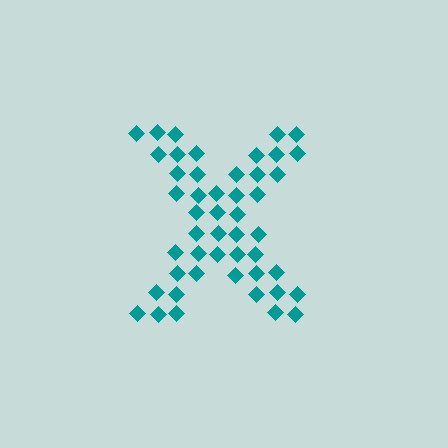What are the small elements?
The small elements are diamonds.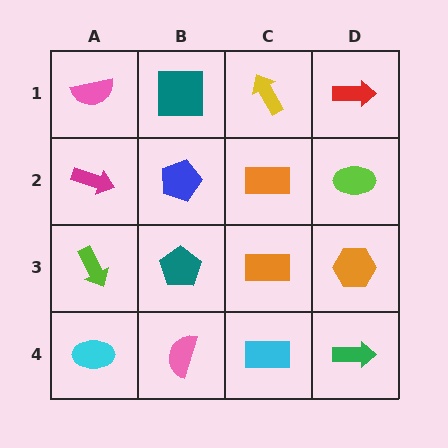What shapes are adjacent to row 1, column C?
An orange rectangle (row 2, column C), a teal square (row 1, column B), a red arrow (row 1, column D).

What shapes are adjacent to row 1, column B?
A blue pentagon (row 2, column B), a pink semicircle (row 1, column A), a yellow arrow (row 1, column C).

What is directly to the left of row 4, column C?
A pink semicircle.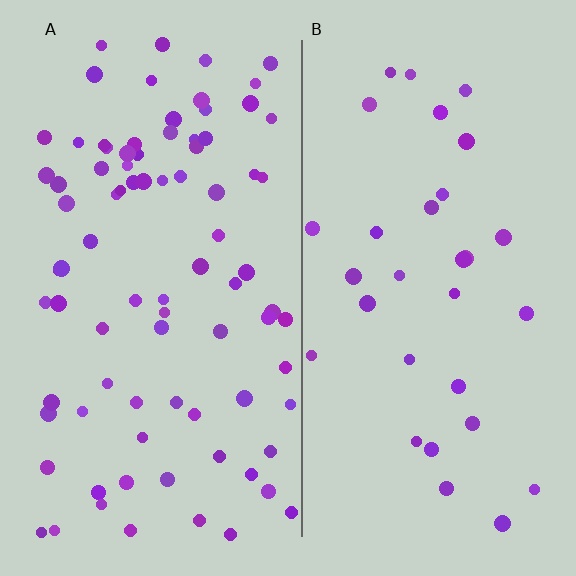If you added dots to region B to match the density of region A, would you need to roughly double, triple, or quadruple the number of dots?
Approximately triple.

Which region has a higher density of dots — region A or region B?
A (the left).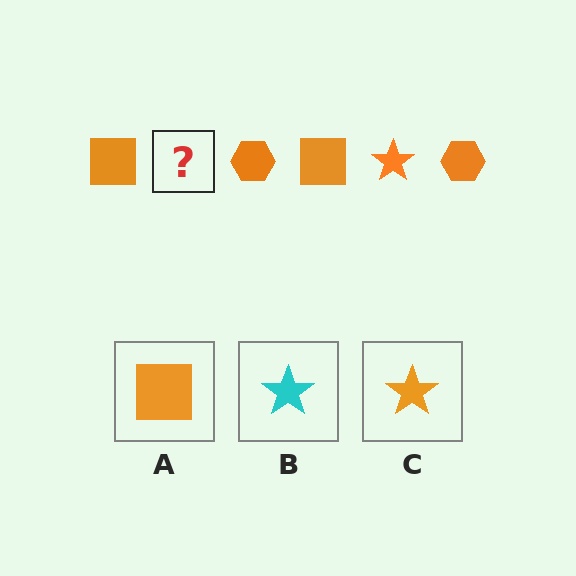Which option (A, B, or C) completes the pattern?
C.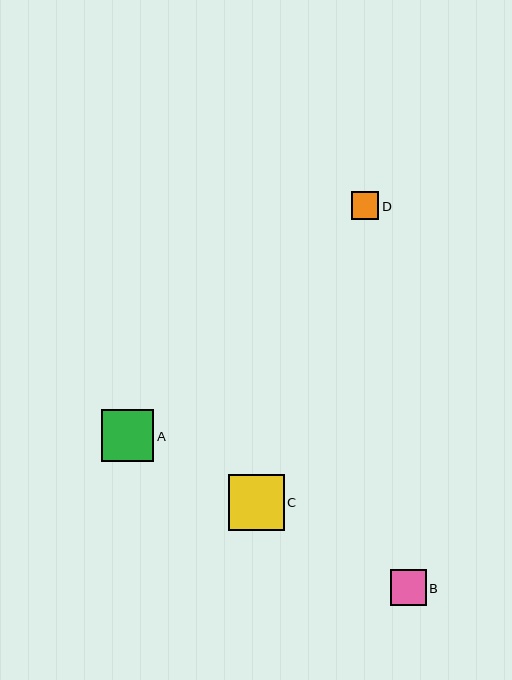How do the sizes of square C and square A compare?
Square C and square A are approximately the same size.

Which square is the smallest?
Square D is the smallest with a size of approximately 28 pixels.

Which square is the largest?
Square C is the largest with a size of approximately 56 pixels.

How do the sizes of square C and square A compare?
Square C and square A are approximately the same size.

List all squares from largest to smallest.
From largest to smallest: C, A, B, D.